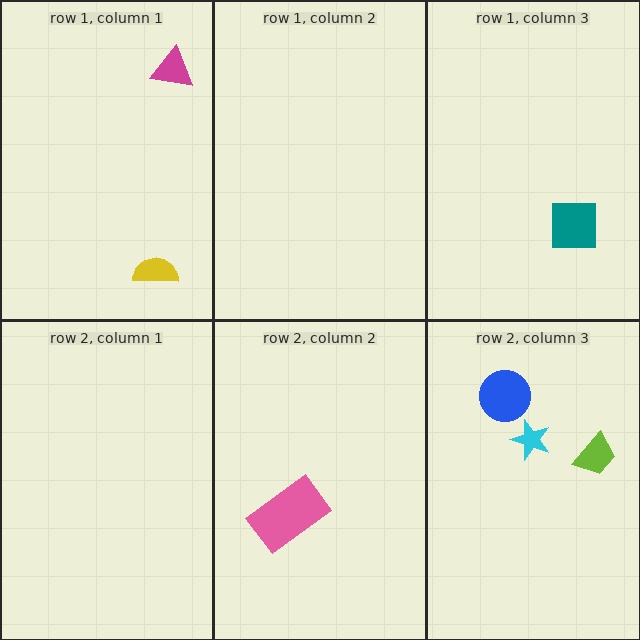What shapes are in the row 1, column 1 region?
The yellow semicircle, the magenta triangle.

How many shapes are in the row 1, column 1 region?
2.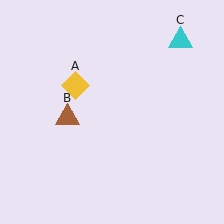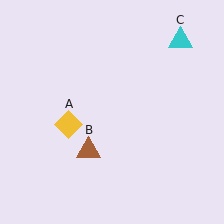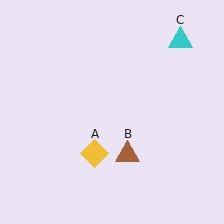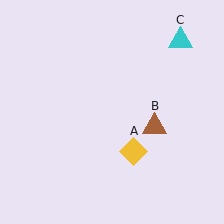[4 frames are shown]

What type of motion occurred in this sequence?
The yellow diamond (object A), brown triangle (object B) rotated counterclockwise around the center of the scene.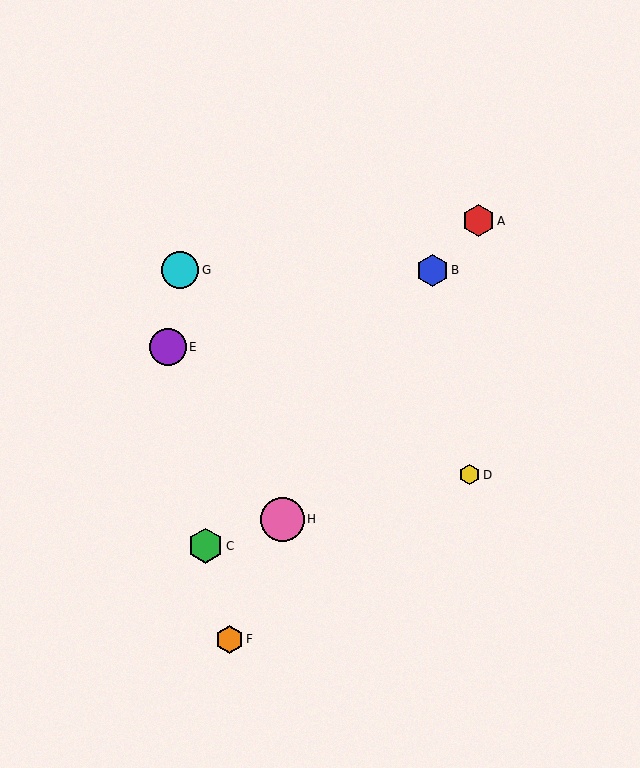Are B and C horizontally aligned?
No, B is at y≈270 and C is at y≈546.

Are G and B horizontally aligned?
Yes, both are at y≈270.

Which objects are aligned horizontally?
Objects B, G are aligned horizontally.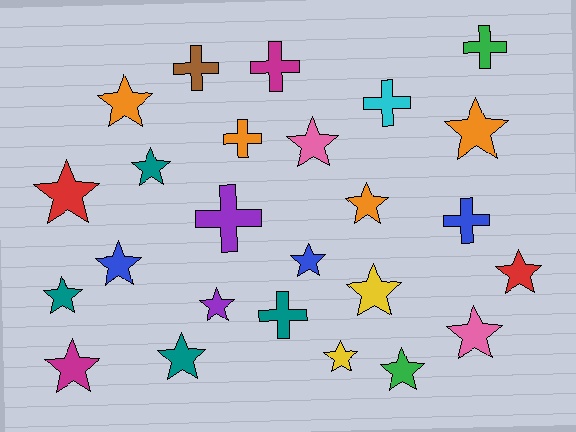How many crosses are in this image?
There are 8 crosses.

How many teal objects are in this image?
There are 4 teal objects.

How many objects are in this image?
There are 25 objects.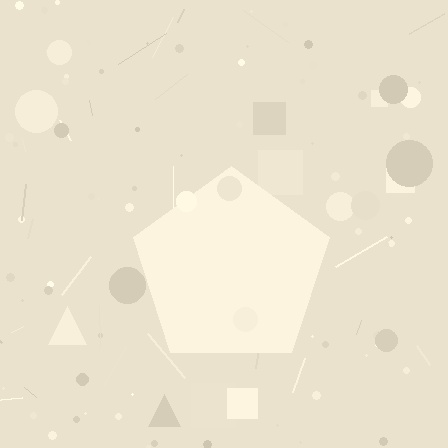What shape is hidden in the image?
A pentagon is hidden in the image.